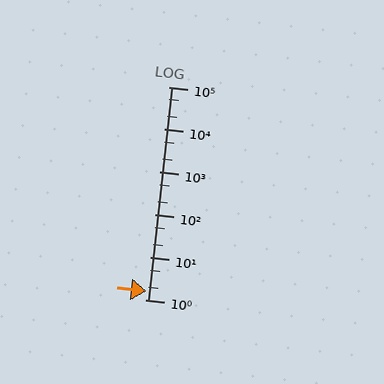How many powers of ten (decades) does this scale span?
The scale spans 5 decades, from 1 to 100000.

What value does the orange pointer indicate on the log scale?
The pointer indicates approximately 1.6.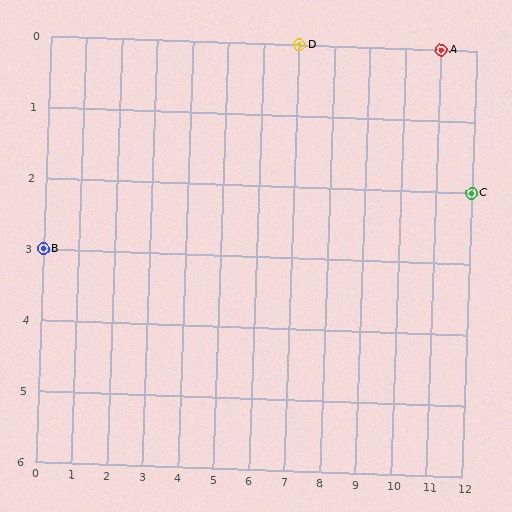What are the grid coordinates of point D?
Point D is at grid coordinates (7, 0).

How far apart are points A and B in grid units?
Points A and B are 11 columns and 3 rows apart (about 11.4 grid units diagonally).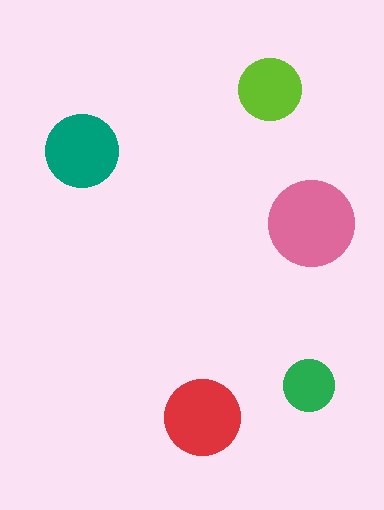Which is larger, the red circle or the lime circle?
The red one.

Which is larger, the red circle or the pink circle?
The pink one.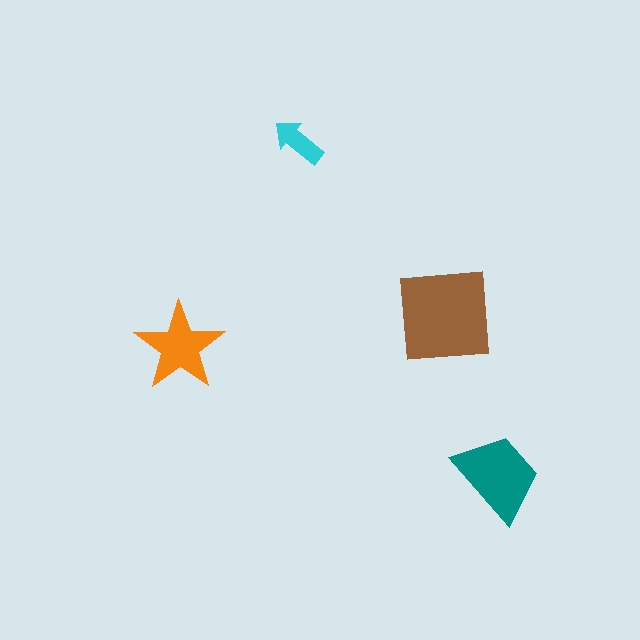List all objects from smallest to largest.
The cyan arrow, the orange star, the teal trapezoid, the brown square.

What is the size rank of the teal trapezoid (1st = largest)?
2nd.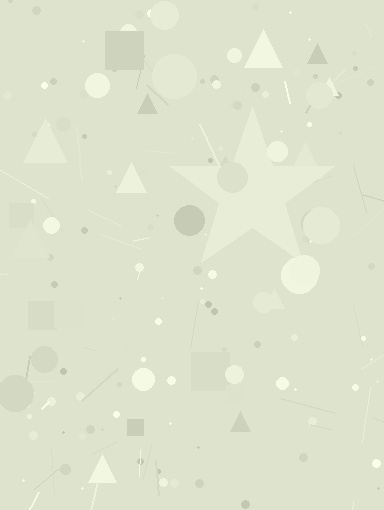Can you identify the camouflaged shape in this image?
The camouflaged shape is a star.